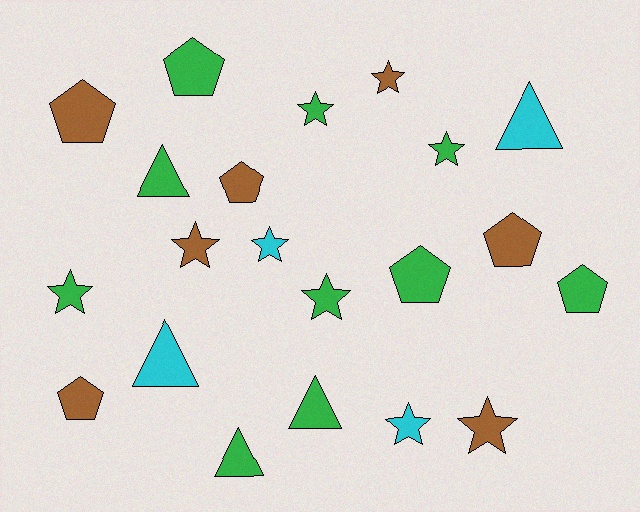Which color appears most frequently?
Green, with 10 objects.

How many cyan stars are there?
There are 2 cyan stars.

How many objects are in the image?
There are 21 objects.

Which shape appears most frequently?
Star, with 9 objects.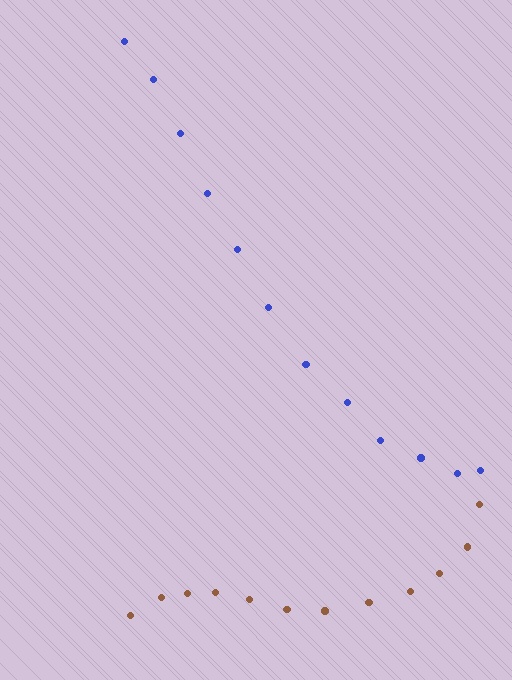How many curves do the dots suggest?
There are 2 distinct paths.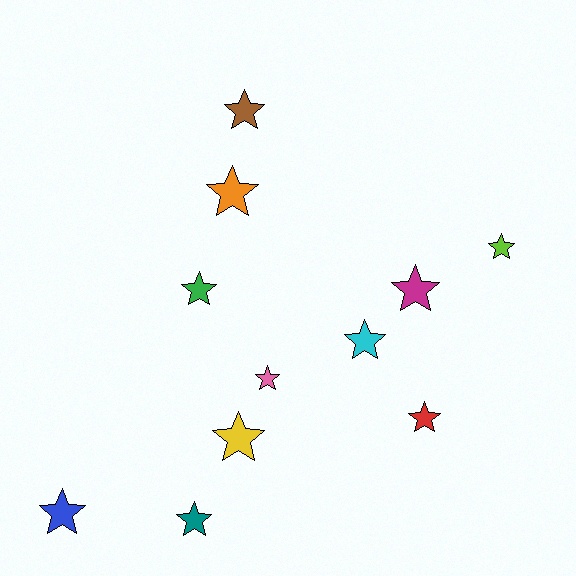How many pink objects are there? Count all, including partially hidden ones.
There is 1 pink object.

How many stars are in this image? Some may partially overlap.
There are 11 stars.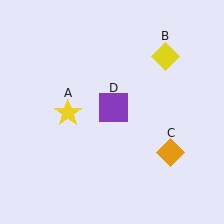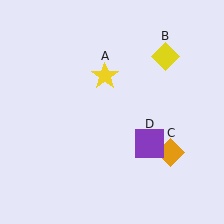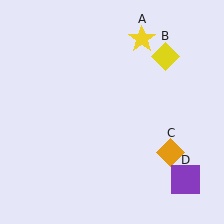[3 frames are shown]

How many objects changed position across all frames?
2 objects changed position: yellow star (object A), purple square (object D).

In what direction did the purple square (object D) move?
The purple square (object D) moved down and to the right.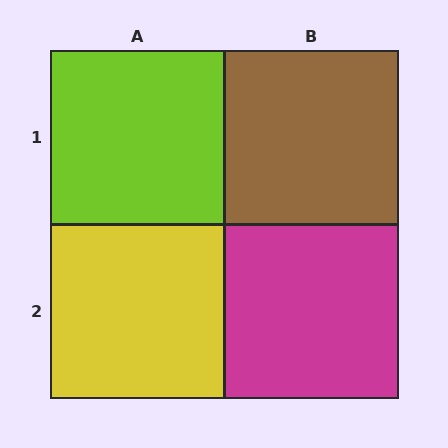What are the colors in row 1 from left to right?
Lime, brown.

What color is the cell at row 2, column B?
Magenta.